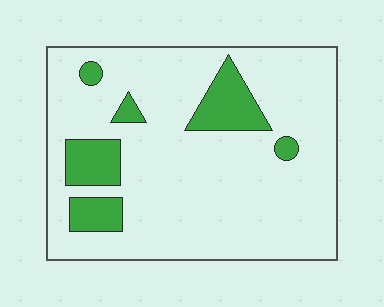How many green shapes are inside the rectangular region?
6.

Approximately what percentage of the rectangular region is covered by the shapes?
Approximately 15%.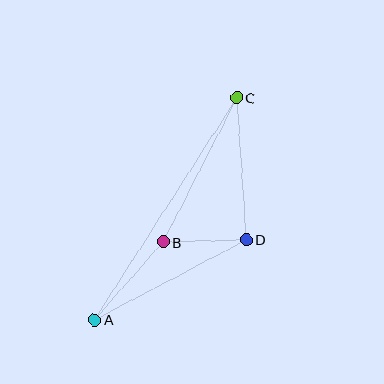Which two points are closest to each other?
Points B and D are closest to each other.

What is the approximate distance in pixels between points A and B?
The distance between A and B is approximately 103 pixels.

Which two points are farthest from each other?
Points A and C are farthest from each other.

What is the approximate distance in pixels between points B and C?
The distance between B and C is approximately 162 pixels.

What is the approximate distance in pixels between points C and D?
The distance between C and D is approximately 142 pixels.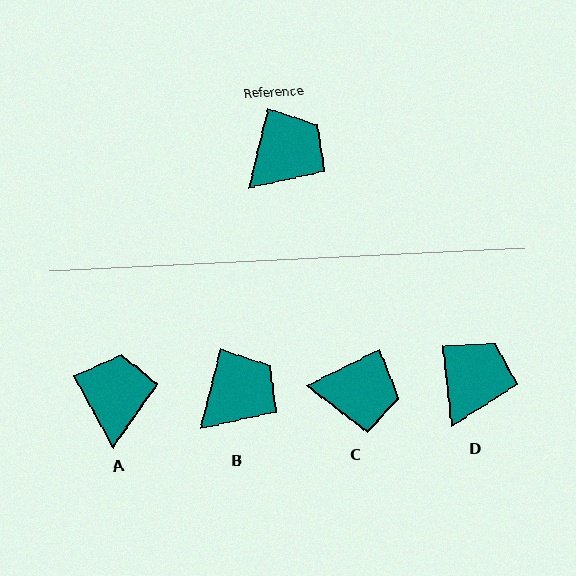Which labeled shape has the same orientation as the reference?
B.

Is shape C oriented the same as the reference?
No, it is off by about 50 degrees.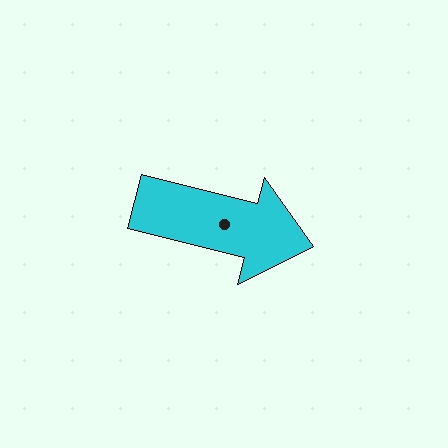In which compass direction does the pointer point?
East.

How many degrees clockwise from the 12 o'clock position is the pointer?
Approximately 104 degrees.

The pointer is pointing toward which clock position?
Roughly 3 o'clock.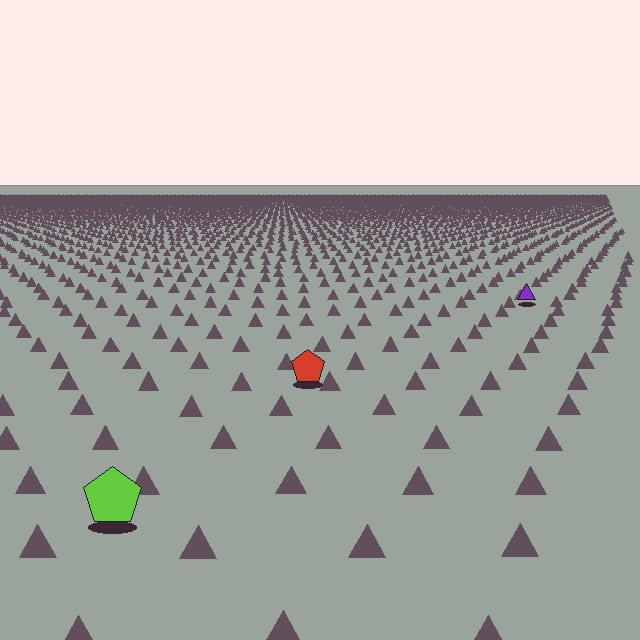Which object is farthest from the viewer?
The purple triangle is farthest from the viewer. It appears smaller and the ground texture around it is denser.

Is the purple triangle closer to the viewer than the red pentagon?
No. The red pentagon is closer — you can tell from the texture gradient: the ground texture is coarser near it.